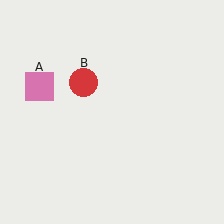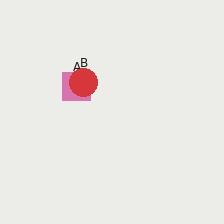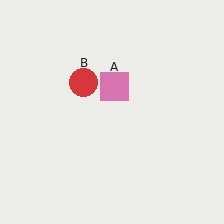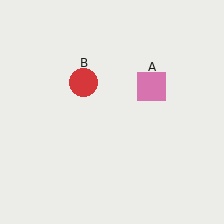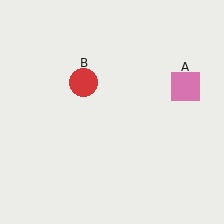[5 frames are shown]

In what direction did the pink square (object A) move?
The pink square (object A) moved right.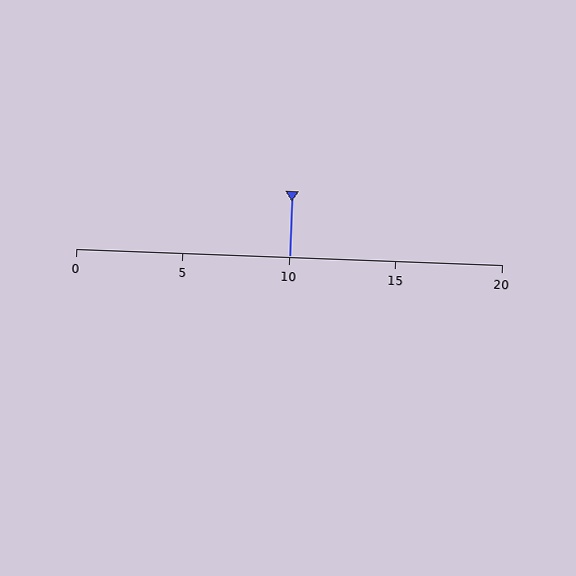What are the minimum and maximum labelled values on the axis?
The axis runs from 0 to 20.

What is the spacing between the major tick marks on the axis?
The major ticks are spaced 5 apart.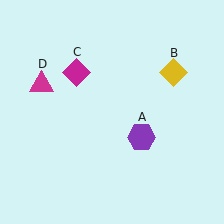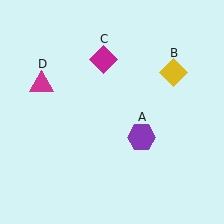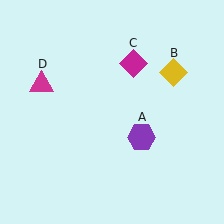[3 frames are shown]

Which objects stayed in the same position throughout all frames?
Purple hexagon (object A) and yellow diamond (object B) and magenta triangle (object D) remained stationary.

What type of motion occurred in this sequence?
The magenta diamond (object C) rotated clockwise around the center of the scene.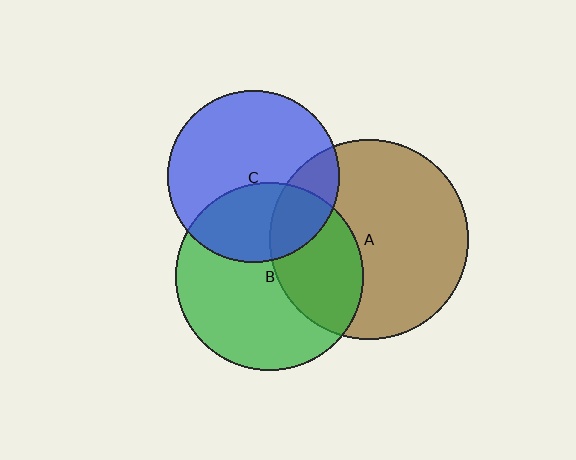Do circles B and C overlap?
Yes.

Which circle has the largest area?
Circle A (brown).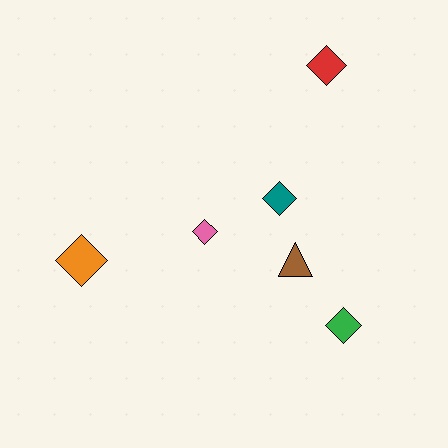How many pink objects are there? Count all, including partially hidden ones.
There is 1 pink object.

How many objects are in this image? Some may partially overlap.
There are 6 objects.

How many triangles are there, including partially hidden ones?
There is 1 triangle.